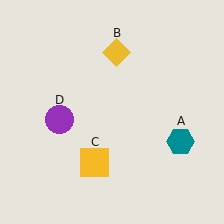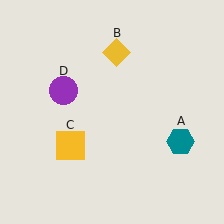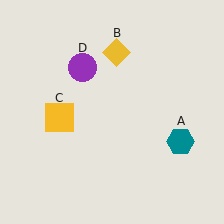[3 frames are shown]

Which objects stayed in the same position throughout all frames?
Teal hexagon (object A) and yellow diamond (object B) remained stationary.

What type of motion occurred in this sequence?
The yellow square (object C), purple circle (object D) rotated clockwise around the center of the scene.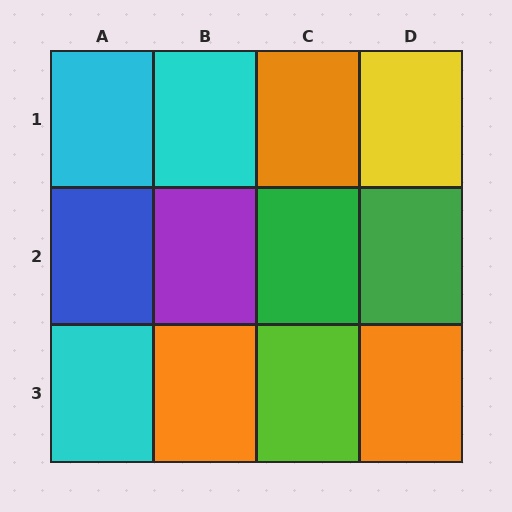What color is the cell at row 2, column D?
Green.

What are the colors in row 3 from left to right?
Cyan, orange, lime, orange.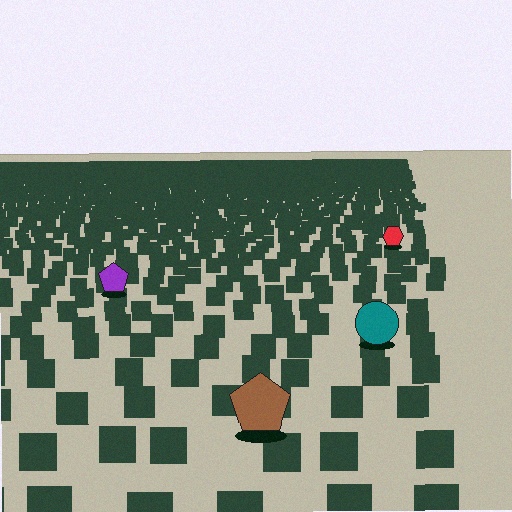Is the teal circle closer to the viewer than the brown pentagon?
No. The brown pentagon is closer — you can tell from the texture gradient: the ground texture is coarser near it.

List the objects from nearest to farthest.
From nearest to farthest: the brown pentagon, the teal circle, the purple pentagon, the red hexagon.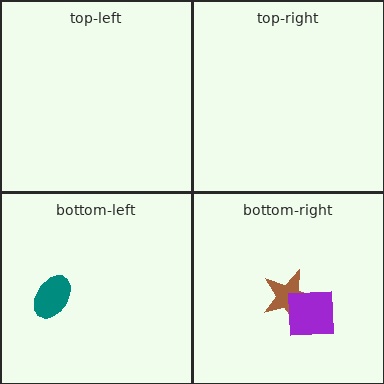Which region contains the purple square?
The bottom-right region.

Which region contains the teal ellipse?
The bottom-left region.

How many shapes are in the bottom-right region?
2.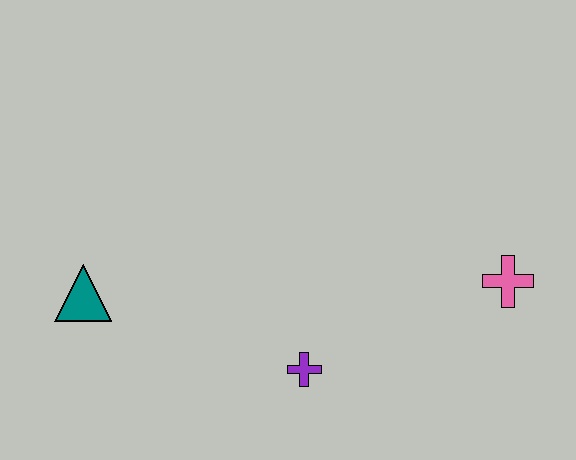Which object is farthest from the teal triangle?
The pink cross is farthest from the teal triangle.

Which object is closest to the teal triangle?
The purple cross is closest to the teal triangle.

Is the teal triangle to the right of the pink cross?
No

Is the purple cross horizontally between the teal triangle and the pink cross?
Yes